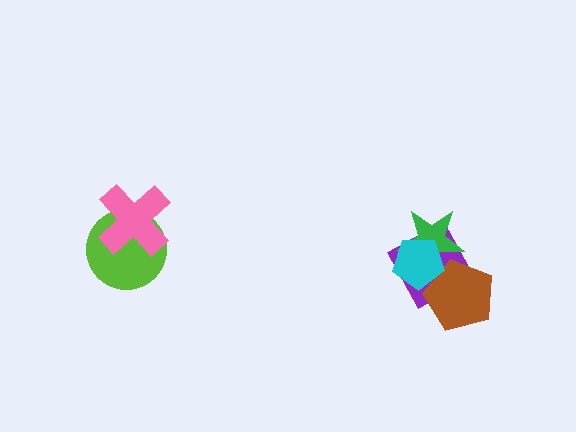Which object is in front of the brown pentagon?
The cyan pentagon is in front of the brown pentagon.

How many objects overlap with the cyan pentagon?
3 objects overlap with the cyan pentagon.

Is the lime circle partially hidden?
Yes, it is partially covered by another shape.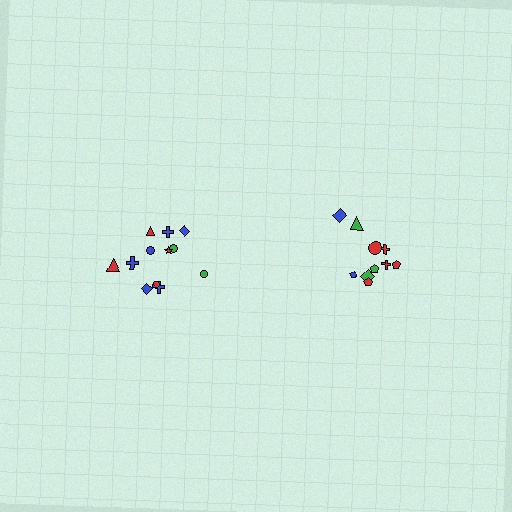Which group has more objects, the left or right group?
The left group.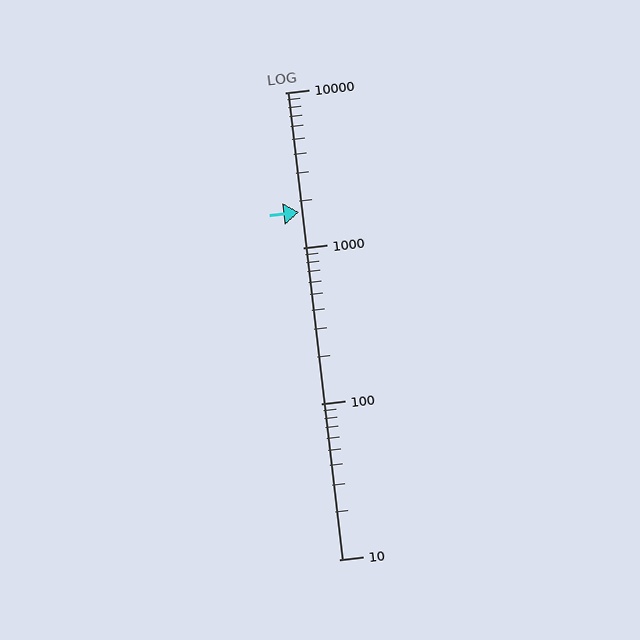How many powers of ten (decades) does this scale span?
The scale spans 3 decades, from 10 to 10000.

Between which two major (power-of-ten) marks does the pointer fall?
The pointer is between 1000 and 10000.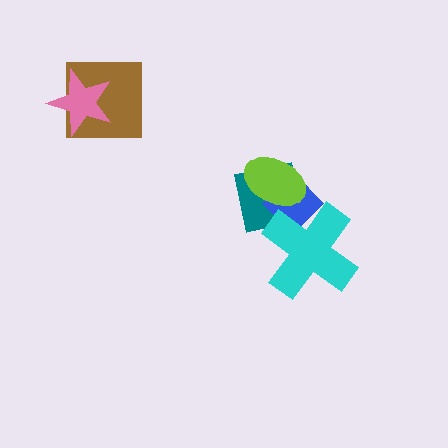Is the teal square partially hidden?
Yes, it is partially covered by another shape.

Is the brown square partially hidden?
Yes, it is partially covered by another shape.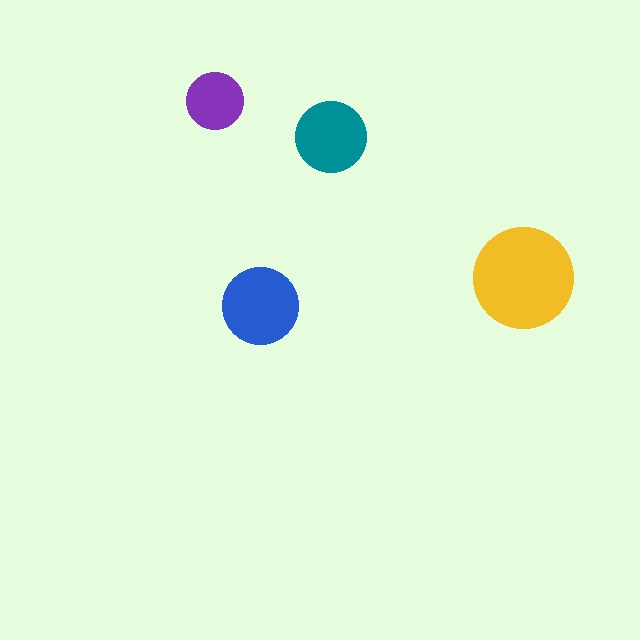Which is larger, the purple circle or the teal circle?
The teal one.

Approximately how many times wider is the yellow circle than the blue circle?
About 1.5 times wider.